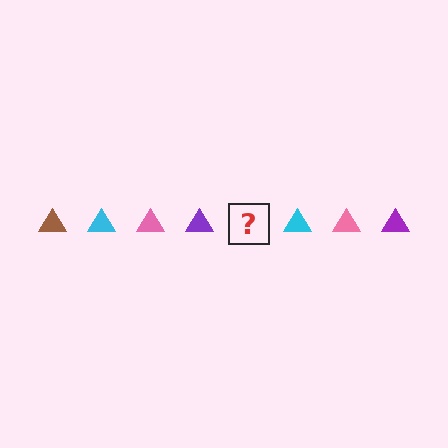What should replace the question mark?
The question mark should be replaced with a brown triangle.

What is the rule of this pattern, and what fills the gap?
The rule is that the pattern cycles through brown, cyan, pink, purple triangles. The gap should be filled with a brown triangle.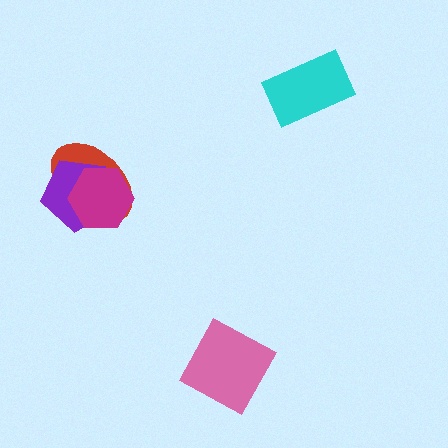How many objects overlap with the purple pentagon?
2 objects overlap with the purple pentagon.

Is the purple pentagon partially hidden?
Yes, it is partially covered by another shape.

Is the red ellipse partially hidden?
Yes, it is partially covered by another shape.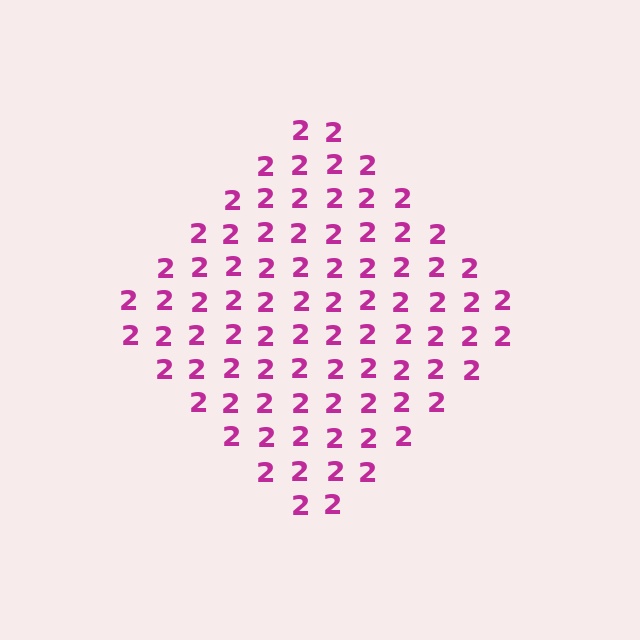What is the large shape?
The large shape is a diamond.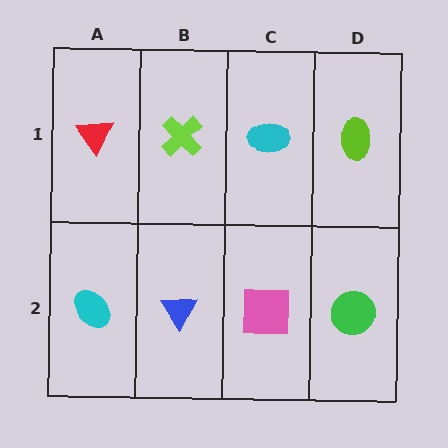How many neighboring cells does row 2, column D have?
2.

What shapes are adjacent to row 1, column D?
A green circle (row 2, column D), a cyan ellipse (row 1, column C).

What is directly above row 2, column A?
A red triangle.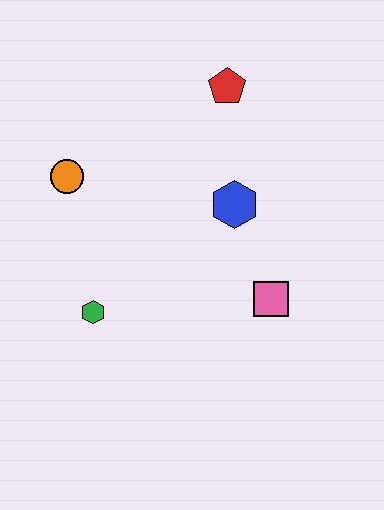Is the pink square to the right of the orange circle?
Yes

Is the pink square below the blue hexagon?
Yes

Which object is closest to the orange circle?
The green hexagon is closest to the orange circle.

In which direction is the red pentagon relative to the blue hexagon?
The red pentagon is above the blue hexagon.